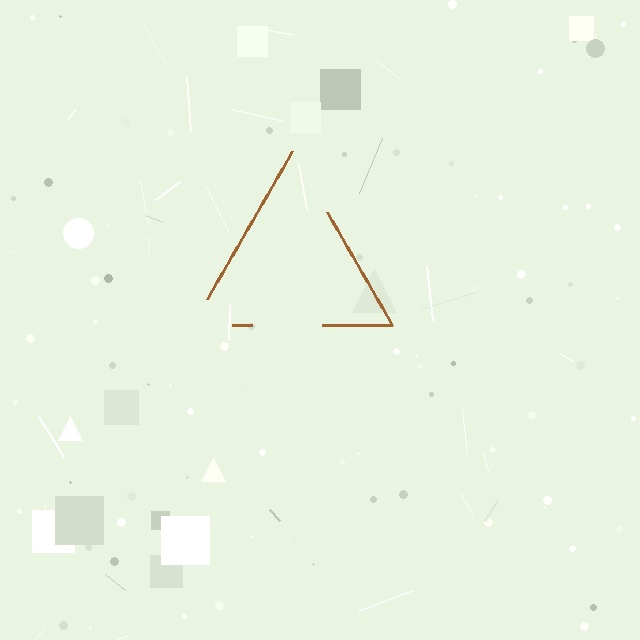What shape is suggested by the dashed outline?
The dashed outline suggests a triangle.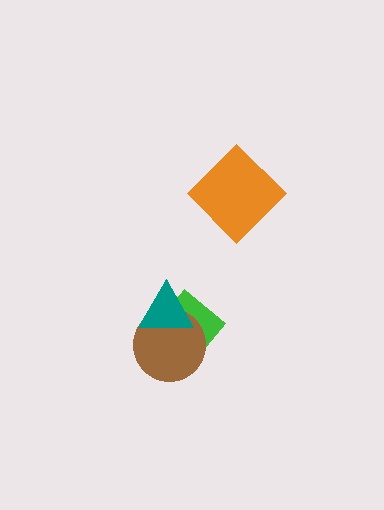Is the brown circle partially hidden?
Yes, it is partially covered by another shape.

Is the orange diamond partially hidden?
No, no other shape covers it.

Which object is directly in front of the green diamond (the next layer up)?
The brown circle is directly in front of the green diamond.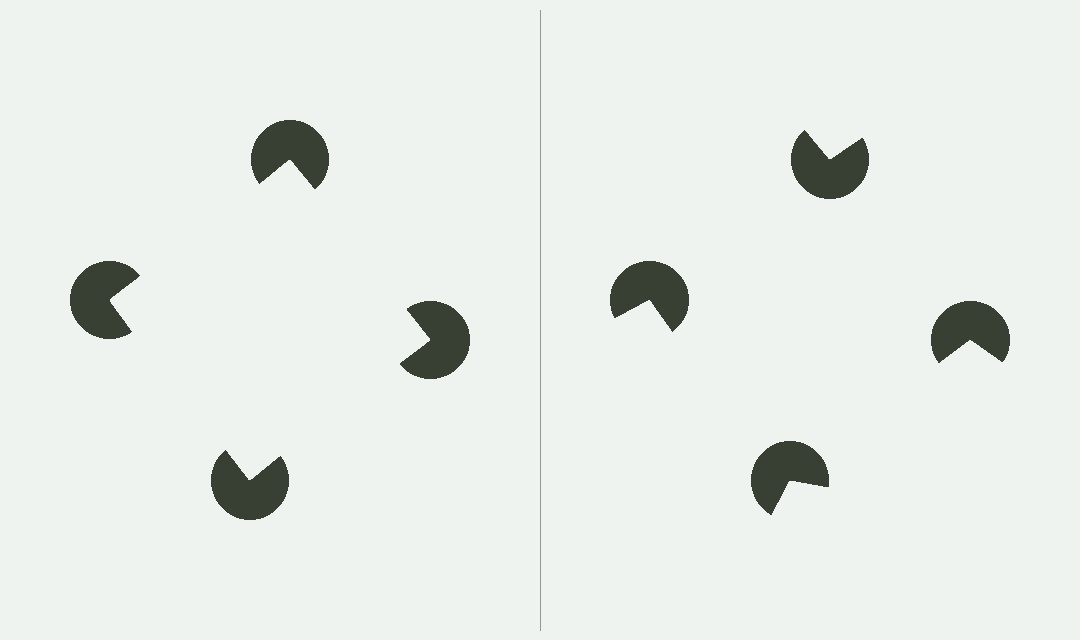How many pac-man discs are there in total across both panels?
8 — 4 on each side.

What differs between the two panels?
The pac-man discs are positioned identically on both sides; only the wedge orientations differ. On the left they align to a square; on the right they are misaligned.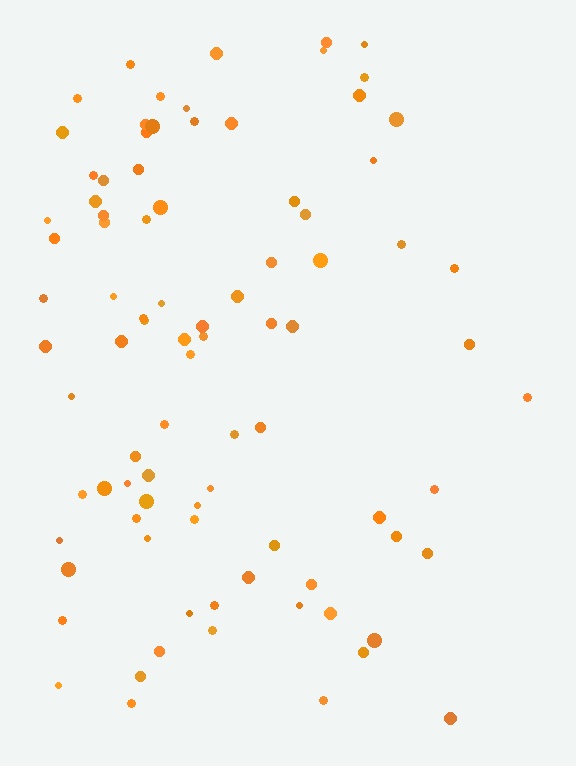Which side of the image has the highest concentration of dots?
The left.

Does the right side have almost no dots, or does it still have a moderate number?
Still a moderate number, just noticeably fewer than the left.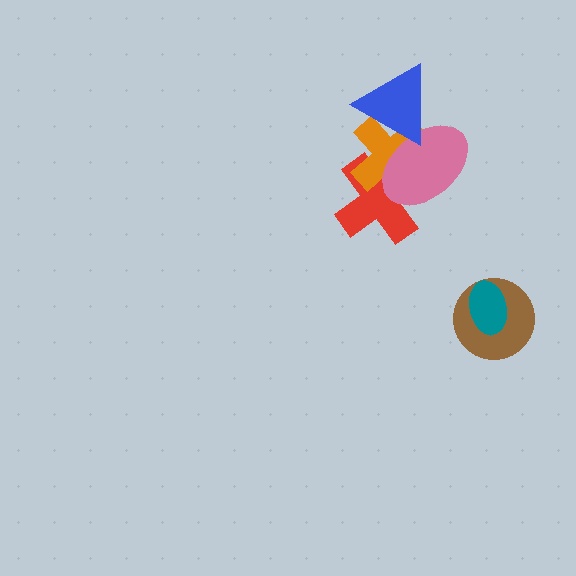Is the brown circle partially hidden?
Yes, it is partially covered by another shape.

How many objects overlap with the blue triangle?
2 objects overlap with the blue triangle.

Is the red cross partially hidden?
Yes, it is partially covered by another shape.